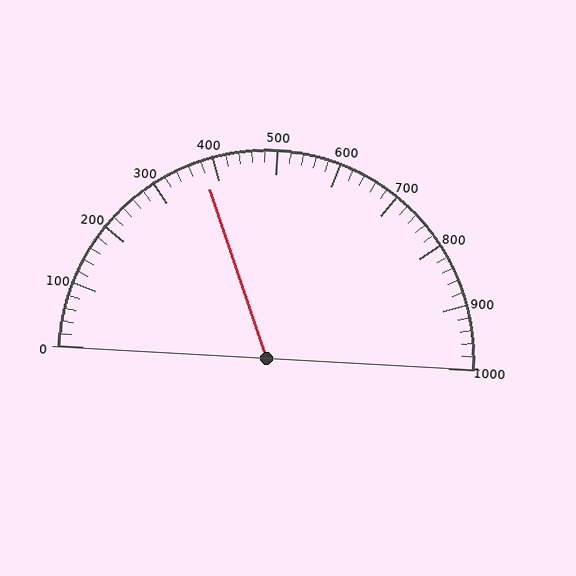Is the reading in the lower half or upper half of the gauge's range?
The reading is in the lower half of the range (0 to 1000).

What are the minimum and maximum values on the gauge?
The gauge ranges from 0 to 1000.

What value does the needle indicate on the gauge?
The needle indicates approximately 380.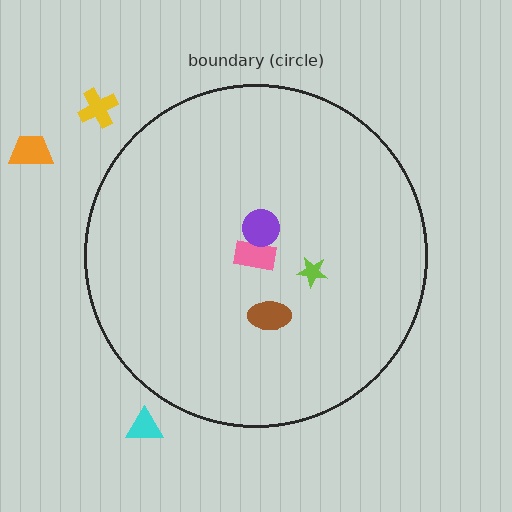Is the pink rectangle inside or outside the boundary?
Inside.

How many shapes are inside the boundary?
4 inside, 3 outside.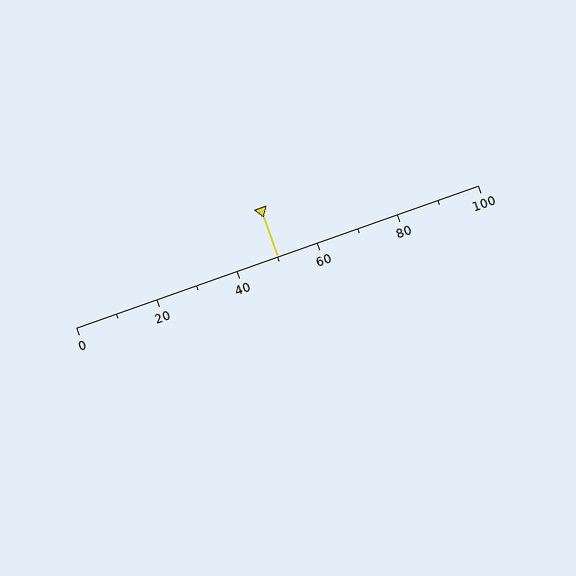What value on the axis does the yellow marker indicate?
The marker indicates approximately 50.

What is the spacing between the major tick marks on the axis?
The major ticks are spaced 20 apart.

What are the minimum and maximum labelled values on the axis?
The axis runs from 0 to 100.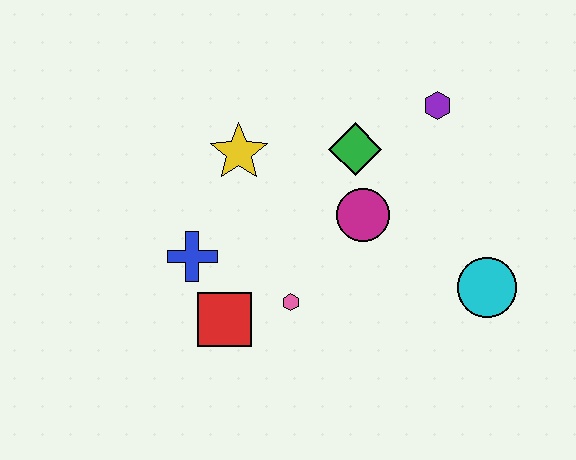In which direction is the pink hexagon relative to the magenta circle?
The pink hexagon is below the magenta circle.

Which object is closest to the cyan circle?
The magenta circle is closest to the cyan circle.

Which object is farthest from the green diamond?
The red square is farthest from the green diamond.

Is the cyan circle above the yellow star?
No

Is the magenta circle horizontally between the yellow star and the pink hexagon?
No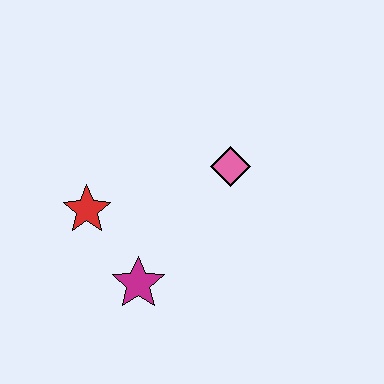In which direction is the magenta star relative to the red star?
The magenta star is below the red star.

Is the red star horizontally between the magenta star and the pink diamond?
No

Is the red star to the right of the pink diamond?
No